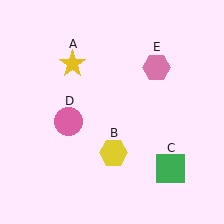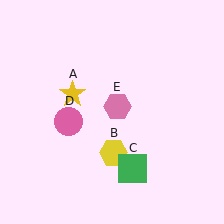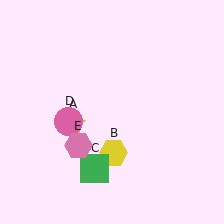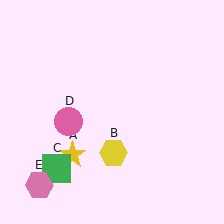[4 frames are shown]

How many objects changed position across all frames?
3 objects changed position: yellow star (object A), green square (object C), pink hexagon (object E).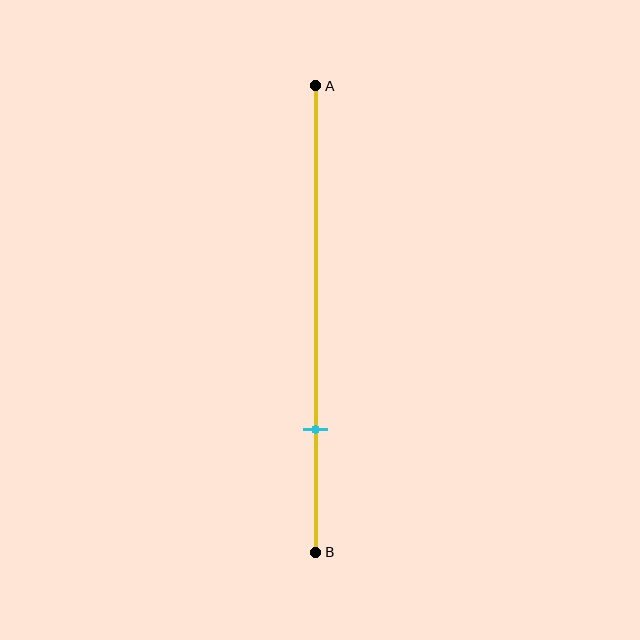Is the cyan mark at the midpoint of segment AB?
No, the mark is at about 75% from A, not at the 50% midpoint.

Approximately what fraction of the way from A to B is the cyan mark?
The cyan mark is approximately 75% of the way from A to B.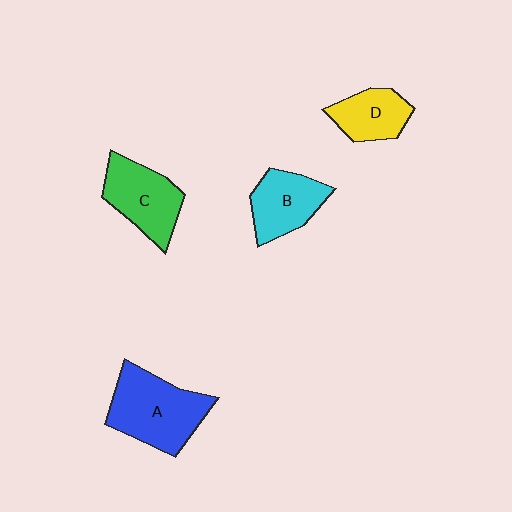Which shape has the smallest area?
Shape D (yellow).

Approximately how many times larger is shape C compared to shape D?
Approximately 1.4 times.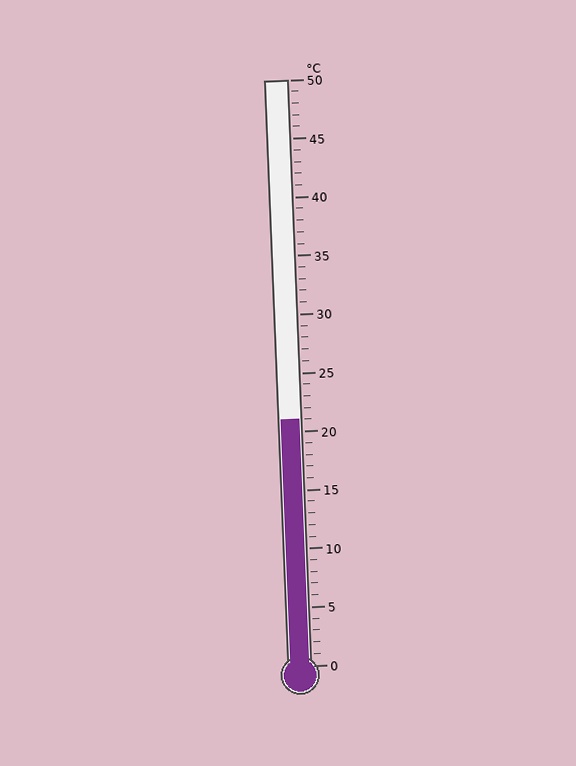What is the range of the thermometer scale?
The thermometer scale ranges from 0°C to 50°C.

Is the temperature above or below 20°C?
The temperature is above 20°C.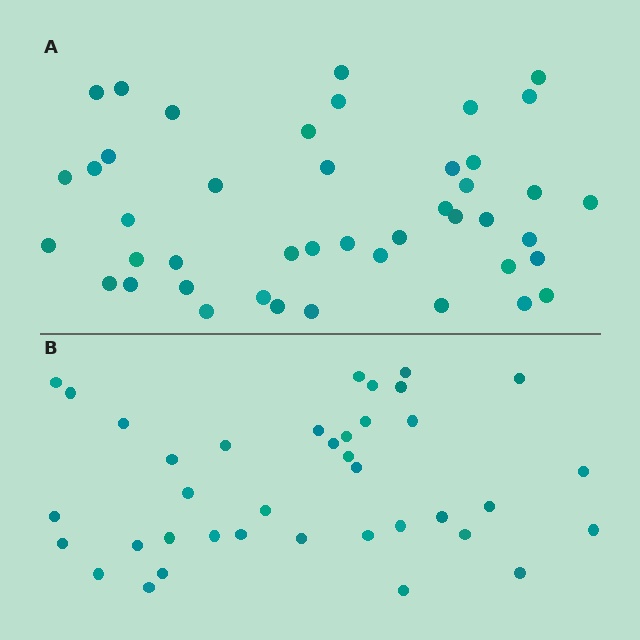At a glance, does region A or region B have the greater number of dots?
Region A (the top region) has more dots.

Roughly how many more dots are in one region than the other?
Region A has about 6 more dots than region B.